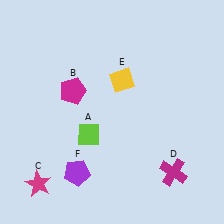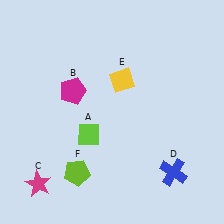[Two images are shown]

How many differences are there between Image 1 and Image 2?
There are 2 differences between the two images.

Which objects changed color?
D changed from magenta to blue. F changed from purple to lime.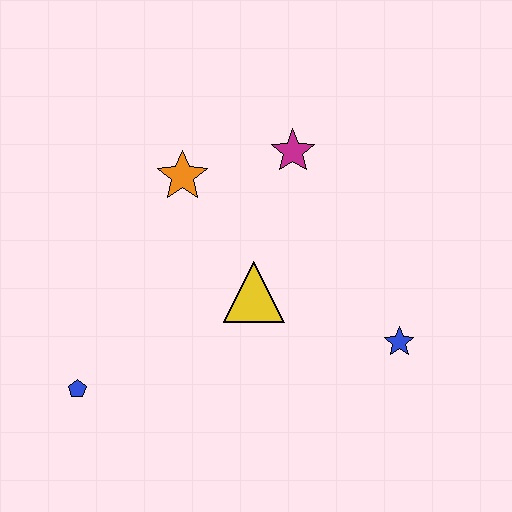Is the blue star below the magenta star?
Yes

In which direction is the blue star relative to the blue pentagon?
The blue star is to the right of the blue pentagon.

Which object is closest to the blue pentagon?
The yellow triangle is closest to the blue pentagon.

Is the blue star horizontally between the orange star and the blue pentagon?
No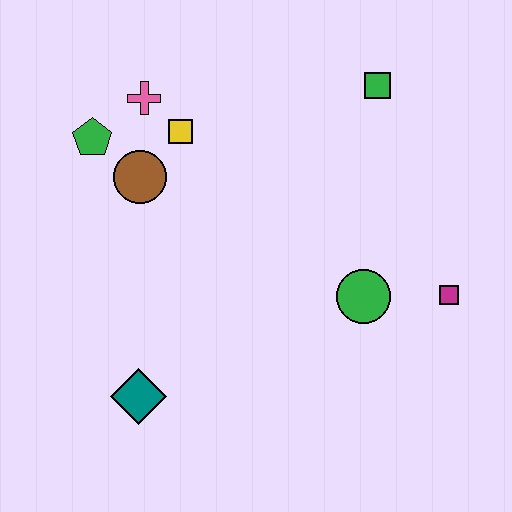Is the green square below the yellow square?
No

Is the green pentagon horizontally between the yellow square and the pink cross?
No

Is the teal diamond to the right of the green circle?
No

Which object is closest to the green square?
The yellow square is closest to the green square.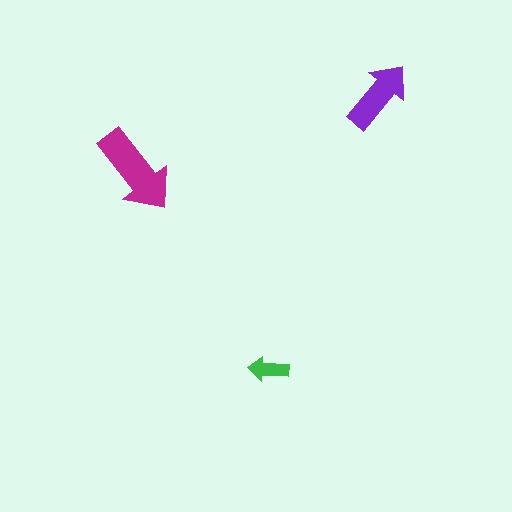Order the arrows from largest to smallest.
the magenta one, the purple one, the green one.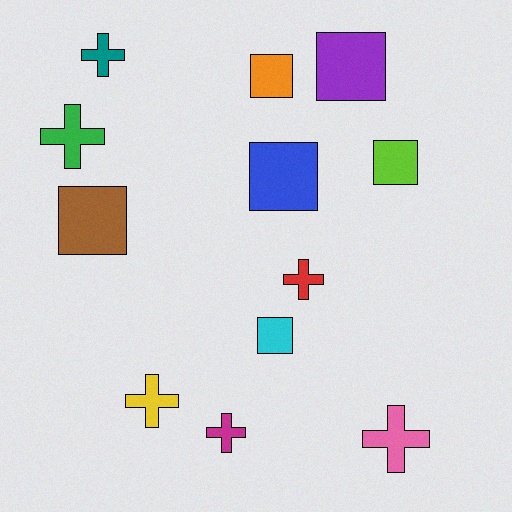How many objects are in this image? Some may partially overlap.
There are 12 objects.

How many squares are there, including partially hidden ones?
There are 6 squares.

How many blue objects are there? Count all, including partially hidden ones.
There is 1 blue object.